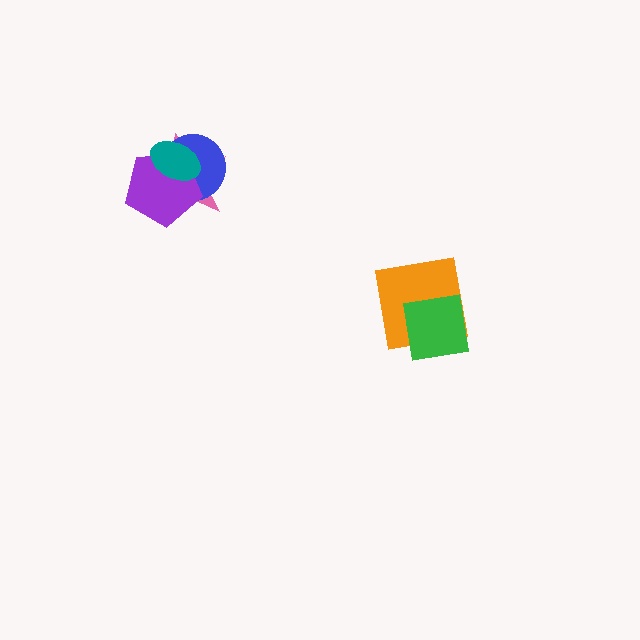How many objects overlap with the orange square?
1 object overlaps with the orange square.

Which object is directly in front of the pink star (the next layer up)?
The blue circle is directly in front of the pink star.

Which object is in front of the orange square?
The green square is in front of the orange square.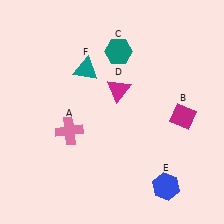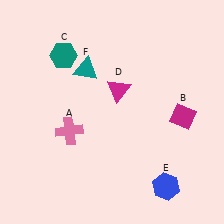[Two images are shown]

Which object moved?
The teal hexagon (C) moved left.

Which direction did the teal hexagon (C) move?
The teal hexagon (C) moved left.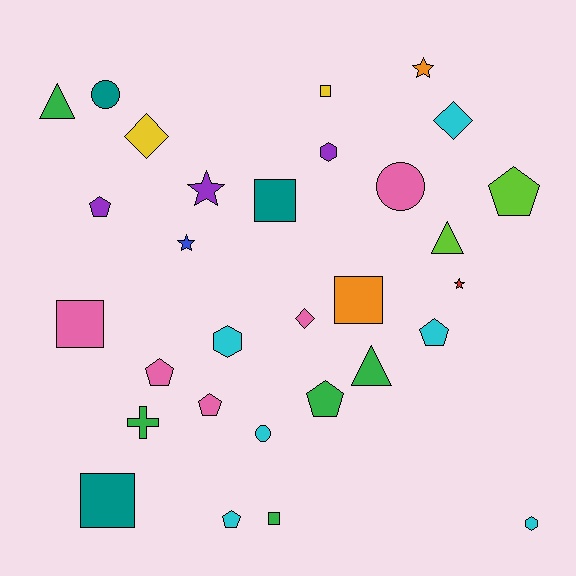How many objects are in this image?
There are 30 objects.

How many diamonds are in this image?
There are 3 diamonds.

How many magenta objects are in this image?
There are no magenta objects.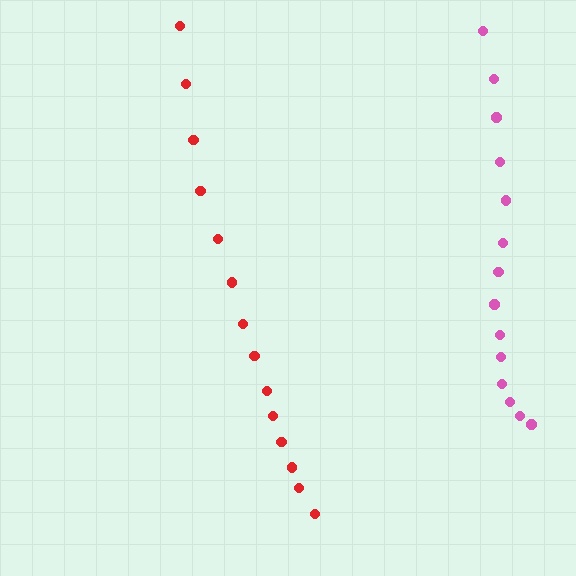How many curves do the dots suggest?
There are 2 distinct paths.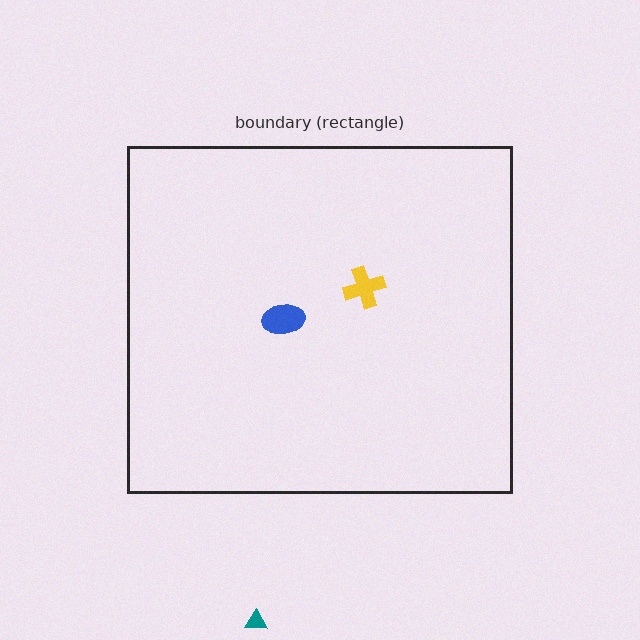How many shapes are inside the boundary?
2 inside, 1 outside.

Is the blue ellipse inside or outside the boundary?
Inside.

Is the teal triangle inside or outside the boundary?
Outside.